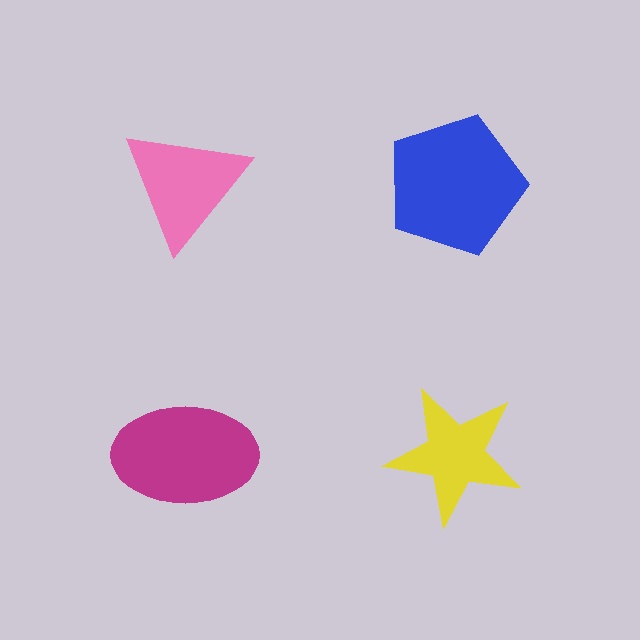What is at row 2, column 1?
A magenta ellipse.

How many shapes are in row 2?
2 shapes.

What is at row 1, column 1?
A pink triangle.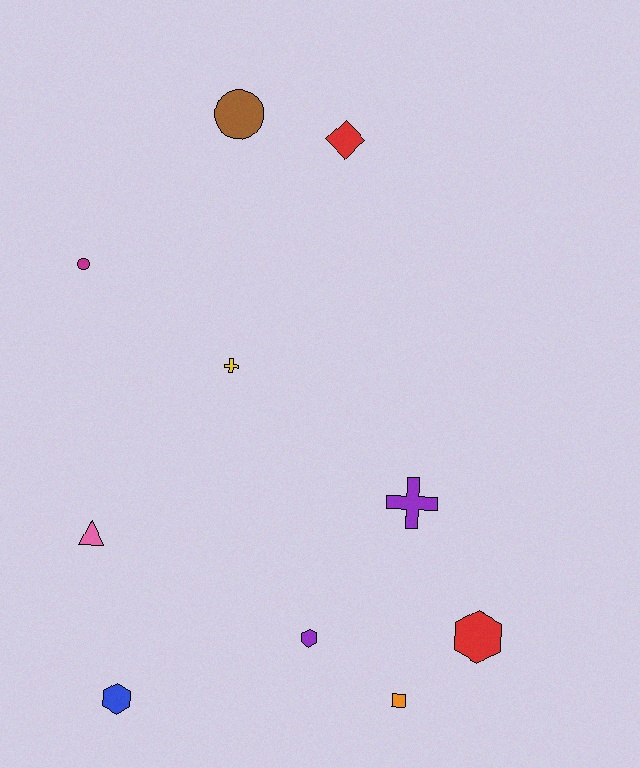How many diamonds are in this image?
There is 1 diamond.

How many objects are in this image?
There are 10 objects.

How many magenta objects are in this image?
There is 1 magenta object.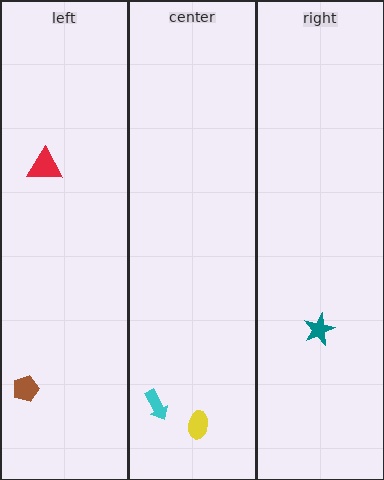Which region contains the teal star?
The right region.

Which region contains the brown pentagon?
The left region.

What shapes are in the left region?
The brown pentagon, the red triangle.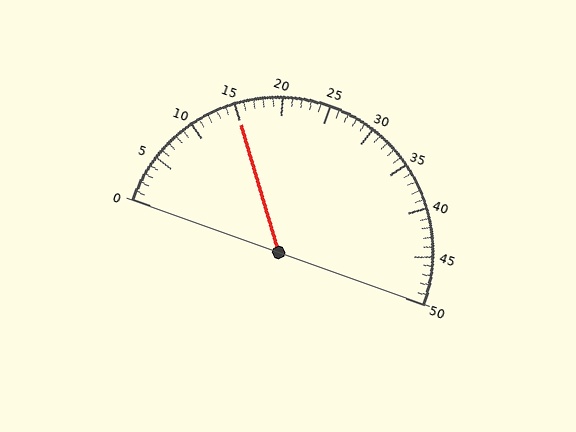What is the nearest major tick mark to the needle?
The nearest major tick mark is 15.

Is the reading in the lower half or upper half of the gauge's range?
The reading is in the lower half of the range (0 to 50).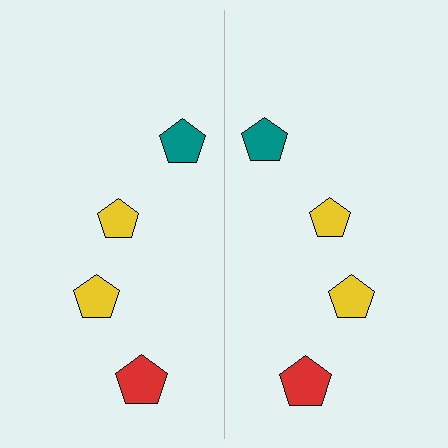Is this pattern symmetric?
Yes, this pattern has bilateral (reflection) symmetry.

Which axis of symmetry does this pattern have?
The pattern has a vertical axis of symmetry running through the center of the image.